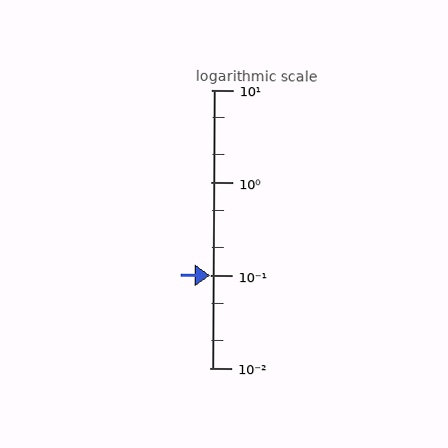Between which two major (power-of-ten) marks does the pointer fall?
The pointer is between 0.1 and 1.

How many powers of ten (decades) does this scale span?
The scale spans 3 decades, from 0.01 to 10.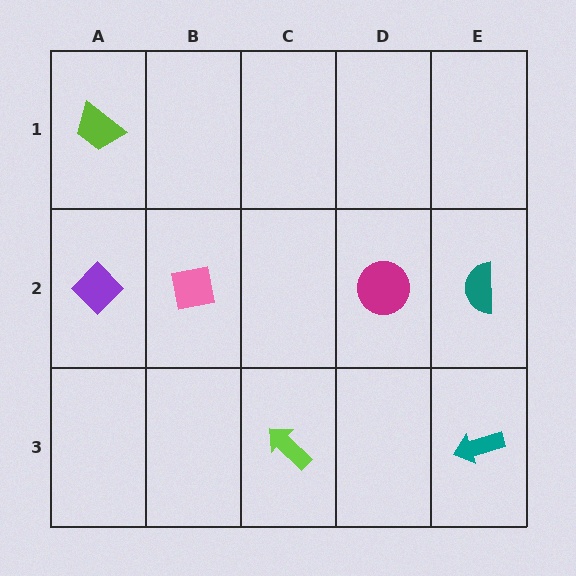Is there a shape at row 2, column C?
No, that cell is empty.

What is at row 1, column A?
A lime trapezoid.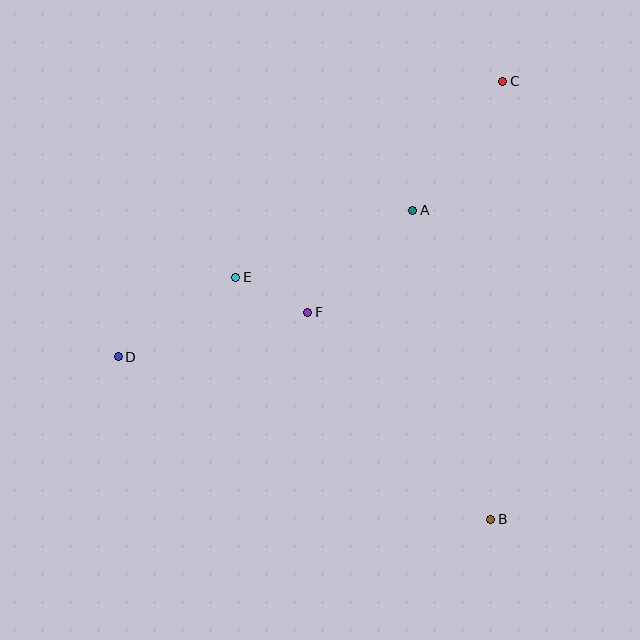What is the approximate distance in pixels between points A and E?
The distance between A and E is approximately 189 pixels.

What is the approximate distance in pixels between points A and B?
The distance between A and B is approximately 319 pixels.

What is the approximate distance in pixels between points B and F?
The distance between B and F is approximately 276 pixels.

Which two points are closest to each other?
Points E and F are closest to each other.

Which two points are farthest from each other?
Points C and D are farthest from each other.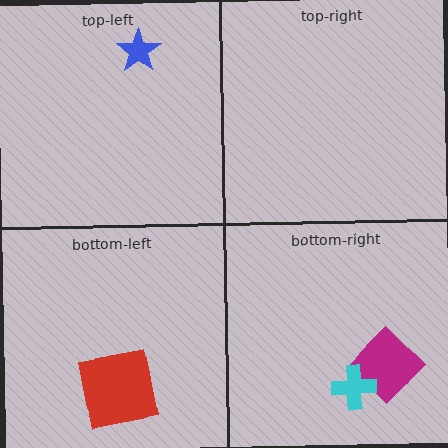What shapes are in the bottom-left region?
The red square.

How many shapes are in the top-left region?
1.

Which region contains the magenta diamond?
The bottom-right region.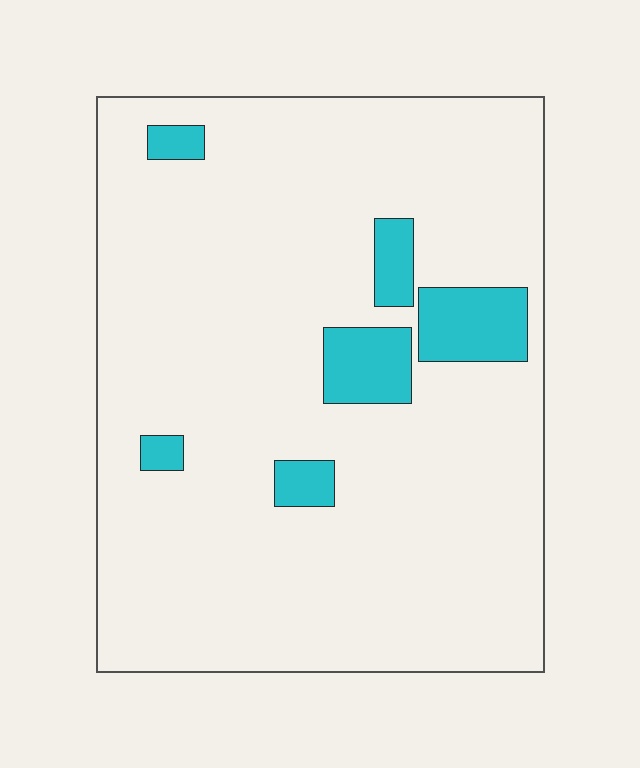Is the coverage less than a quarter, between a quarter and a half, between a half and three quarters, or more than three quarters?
Less than a quarter.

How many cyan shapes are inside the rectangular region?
6.